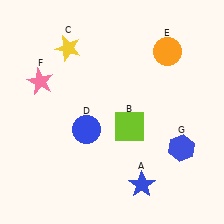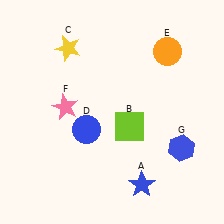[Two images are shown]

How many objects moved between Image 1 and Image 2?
1 object moved between the two images.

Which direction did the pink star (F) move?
The pink star (F) moved down.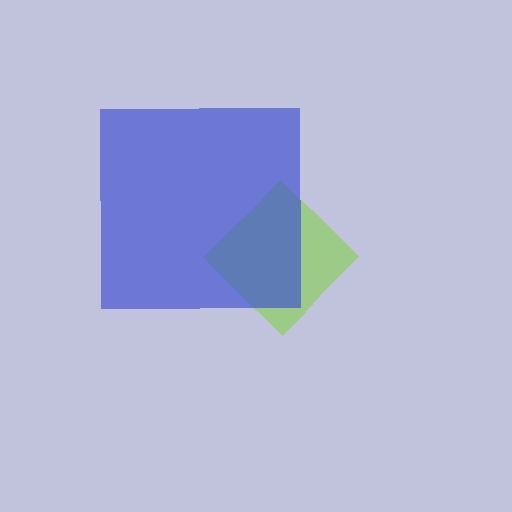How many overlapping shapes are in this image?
There are 2 overlapping shapes in the image.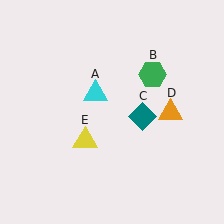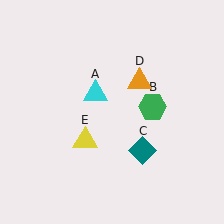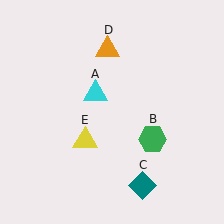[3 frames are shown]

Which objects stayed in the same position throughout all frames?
Cyan triangle (object A) and yellow triangle (object E) remained stationary.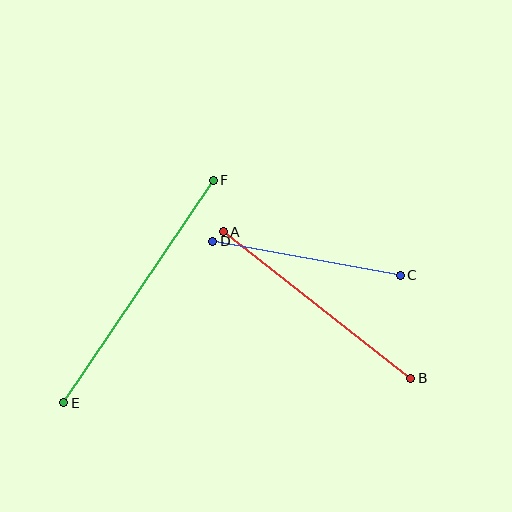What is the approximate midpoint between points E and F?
The midpoint is at approximately (139, 291) pixels.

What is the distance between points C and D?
The distance is approximately 191 pixels.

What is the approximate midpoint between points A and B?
The midpoint is at approximately (317, 305) pixels.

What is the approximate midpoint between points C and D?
The midpoint is at approximately (306, 258) pixels.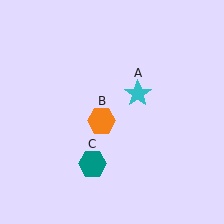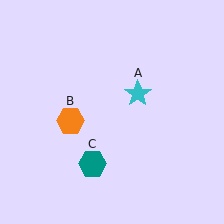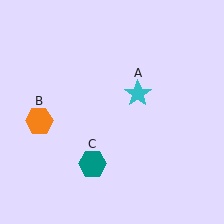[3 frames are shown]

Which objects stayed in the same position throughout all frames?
Cyan star (object A) and teal hexagon (object C) remained stationary.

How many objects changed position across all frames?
1 object changed position: orange hexagon (object B).